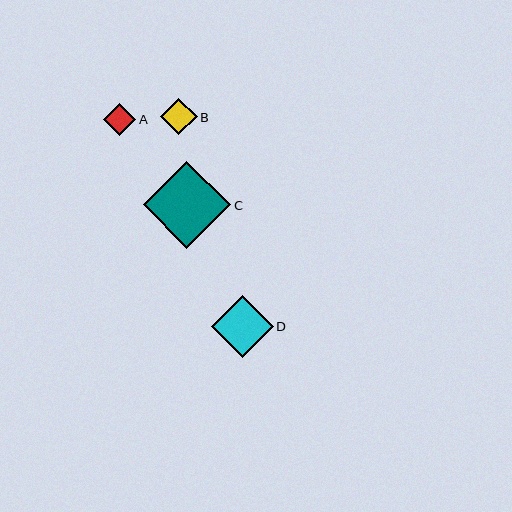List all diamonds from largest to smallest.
From largest to smallest: C, D, B, A.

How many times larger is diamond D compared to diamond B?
Diamond D is approximately 1.7 times the size of diamond B.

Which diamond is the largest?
Diamond C is the largest with a size of approximately 87 pixels.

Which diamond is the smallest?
Diamond A is the smallest with a size of approximately 32 pixels.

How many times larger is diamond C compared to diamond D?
Diamond C is approximately 1.4 times the size of diamond D.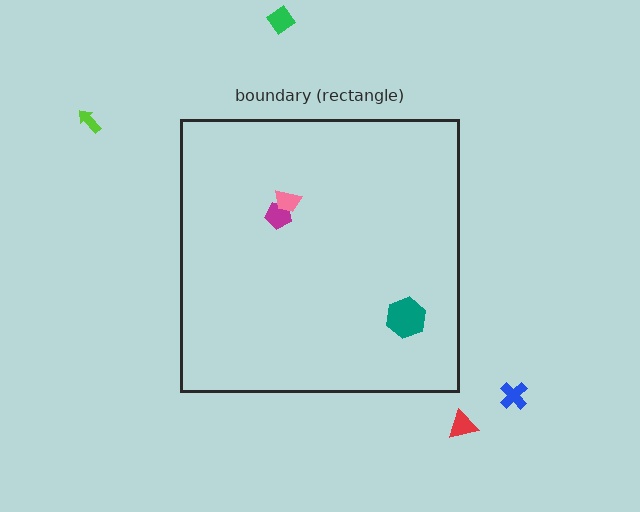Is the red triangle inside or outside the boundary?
Outside.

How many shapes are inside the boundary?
3 inside, 4 outside.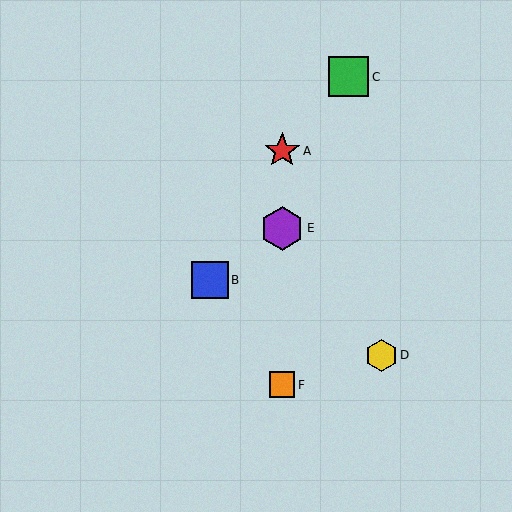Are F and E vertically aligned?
Yes, both are at x≈282.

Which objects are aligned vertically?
Objects A, E, F are aligned vertically.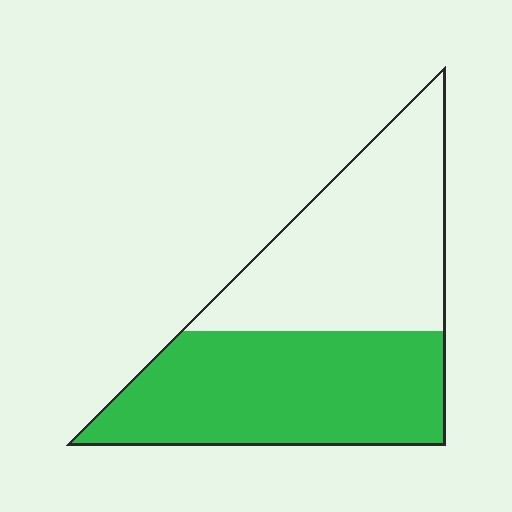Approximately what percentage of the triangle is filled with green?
Approximately 50%.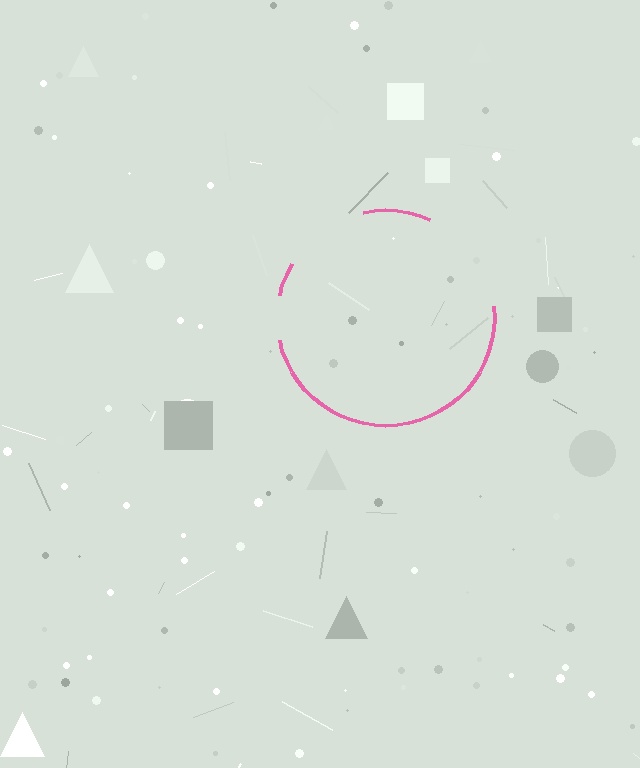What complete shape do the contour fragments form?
The contour fragments form a circle.